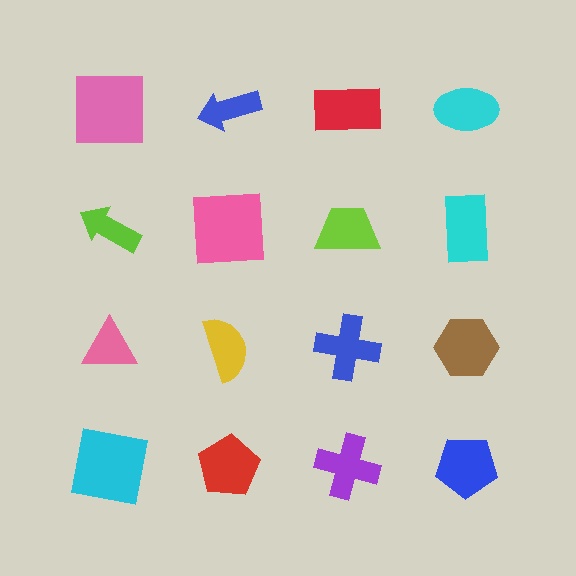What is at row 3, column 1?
A pink triangle.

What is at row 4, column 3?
A purple cross.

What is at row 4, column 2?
A red pentagon.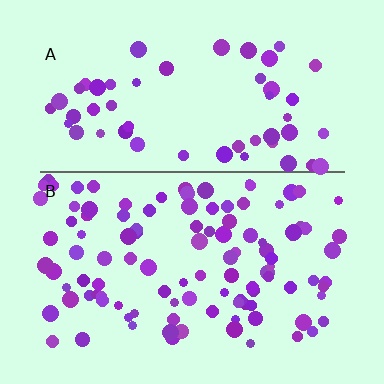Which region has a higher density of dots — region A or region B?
B (the bottom).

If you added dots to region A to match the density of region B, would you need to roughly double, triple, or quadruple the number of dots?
Approximately double.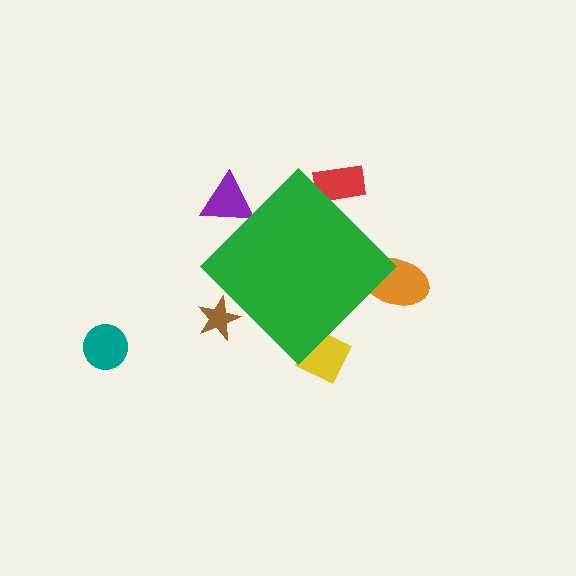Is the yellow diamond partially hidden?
Yes, the yellow diamond is partially hidden behind the green diamond.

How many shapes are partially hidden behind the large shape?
5 shapes are partially hidden.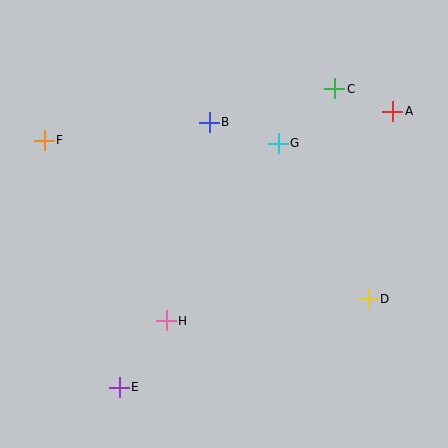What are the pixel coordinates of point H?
Point H is at (166, 321).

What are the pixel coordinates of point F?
Point F is at (44, 140).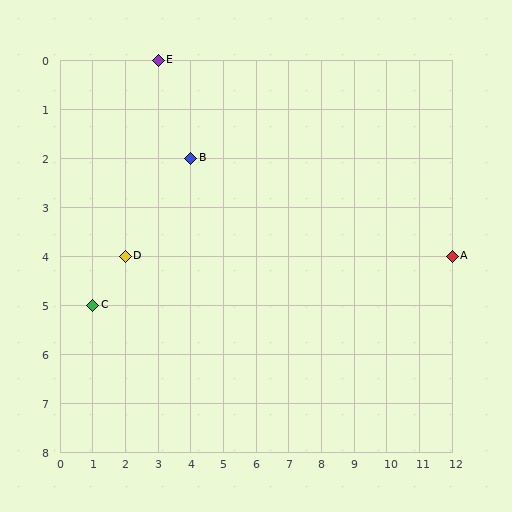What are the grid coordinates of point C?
Point C is at grid coordinates (1, 5).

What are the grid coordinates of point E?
Point E is at grid coordinates (3, 0).